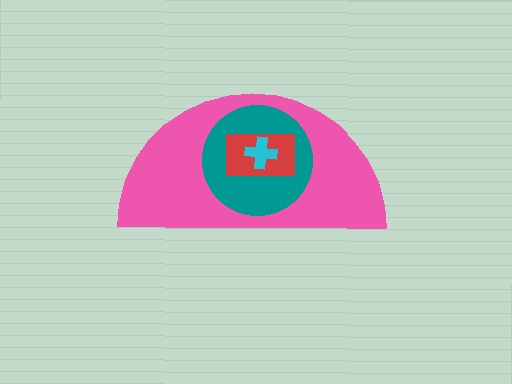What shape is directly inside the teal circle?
The red rectangle.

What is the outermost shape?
The pink semicircle.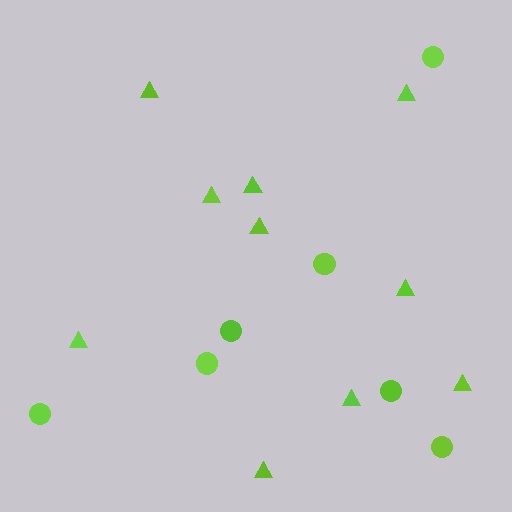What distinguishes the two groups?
There are 2 groups: one group of circles (7) and one group of triangles (10).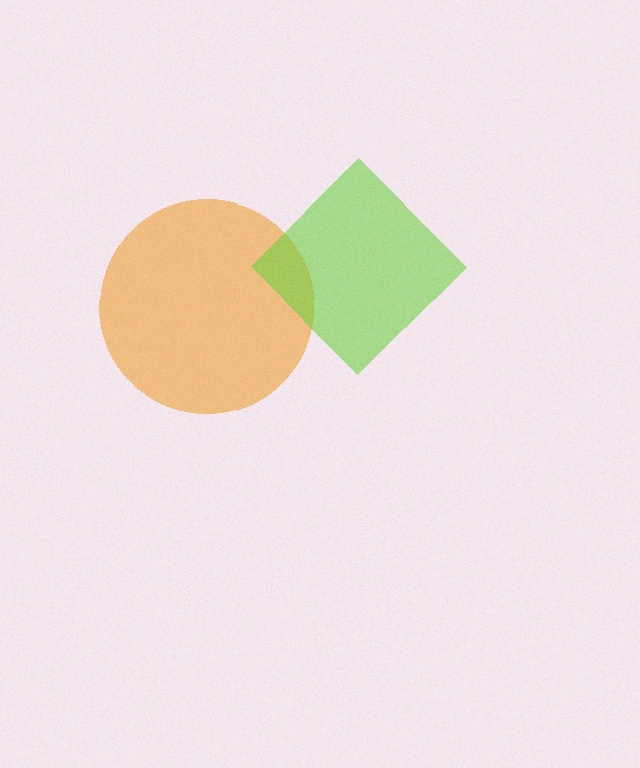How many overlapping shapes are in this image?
There are 2 overlapping shapes in the image.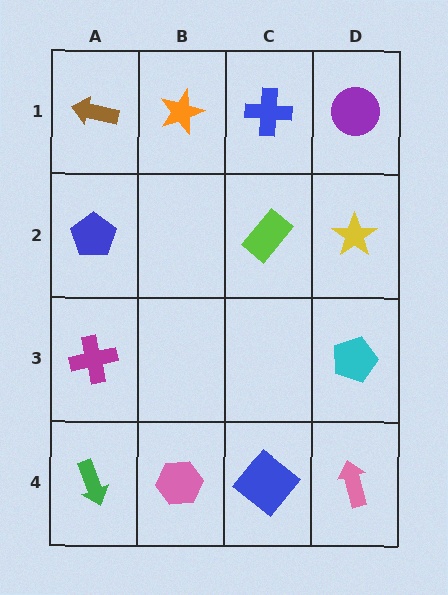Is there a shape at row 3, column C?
No, that cell is empty.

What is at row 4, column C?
A blue diamond.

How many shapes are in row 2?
3 shapes.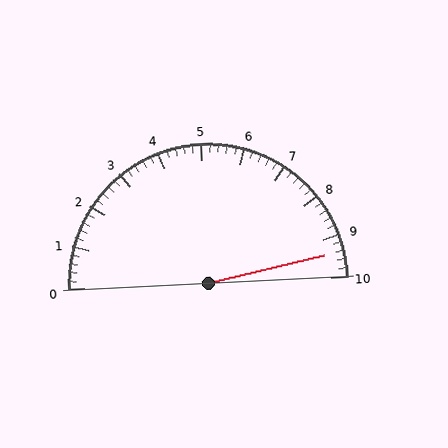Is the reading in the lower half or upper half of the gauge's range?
The reading is in the upper half of the range (0 to 10).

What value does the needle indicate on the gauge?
The needle indicates approximately 9.4.